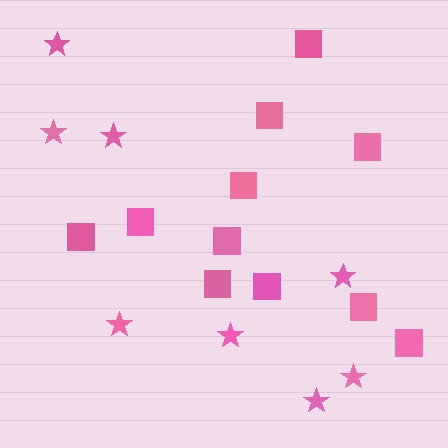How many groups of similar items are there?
There are 2 groups: one group of squares (11) and one group of stars (8).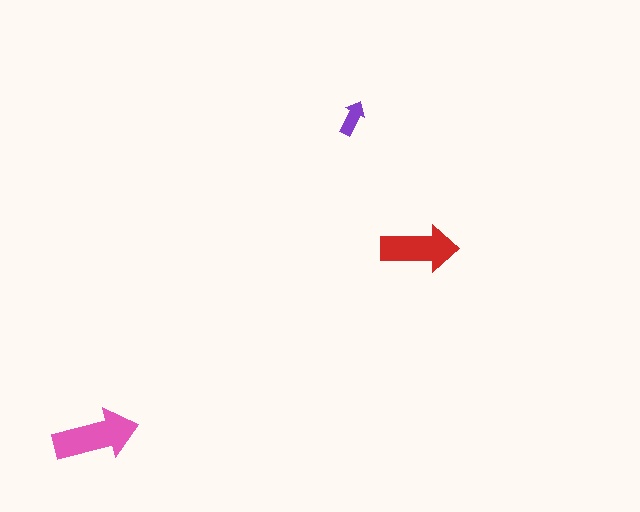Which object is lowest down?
The pink arrow is bottommost.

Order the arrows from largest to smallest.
the pink one, the red one, the purple one.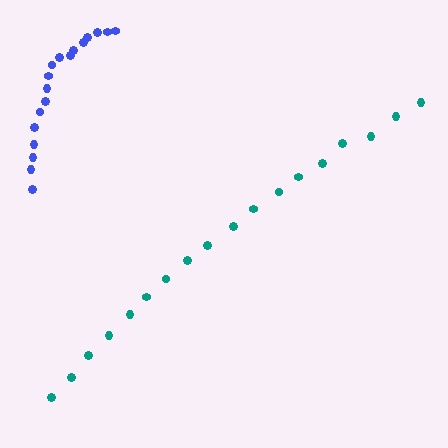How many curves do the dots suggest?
There are 2 distinct paths.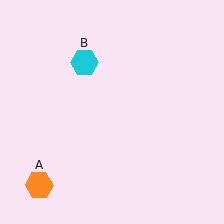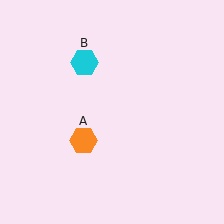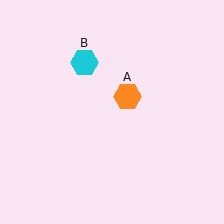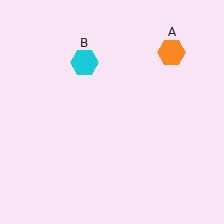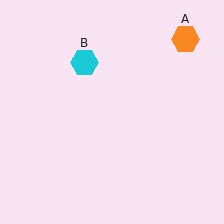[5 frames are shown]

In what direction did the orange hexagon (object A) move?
The orange hexagon (object A) moved up and to the right.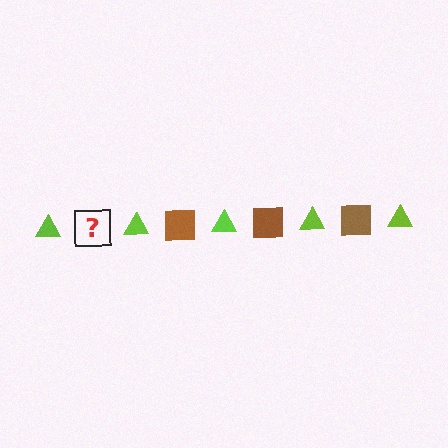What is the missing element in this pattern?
The missing element is a brown square.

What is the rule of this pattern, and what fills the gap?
The rule is that the pattern alternates between lime triangle and brown square. The gap should be filled with a brown square.